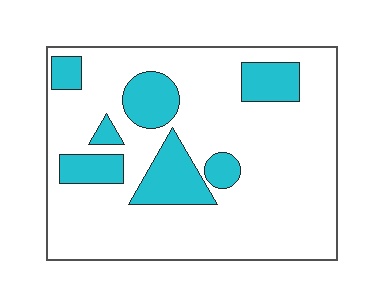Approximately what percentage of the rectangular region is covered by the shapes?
Approximately 20%.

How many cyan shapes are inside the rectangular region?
7.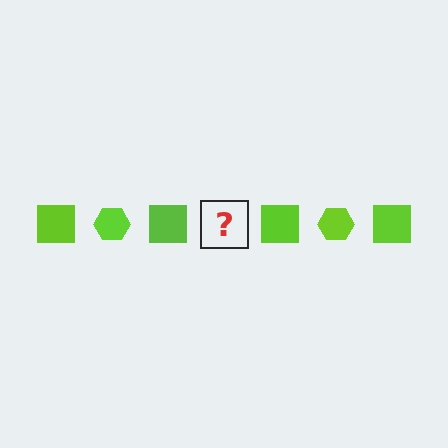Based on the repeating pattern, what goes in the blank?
The blank should be a lime hexagon.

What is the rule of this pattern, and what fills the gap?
The rule is that the pattern cycles through square, hexagon shapes in lime. The gap should be filled with a lime hexagon.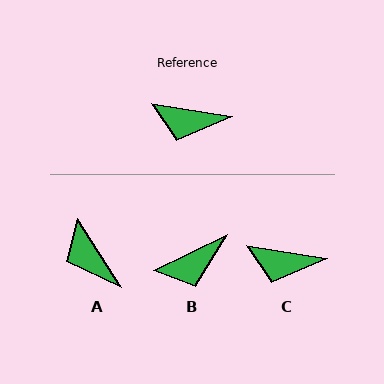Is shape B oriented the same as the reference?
No, it is off by about 35 degrees.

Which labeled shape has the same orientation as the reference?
C.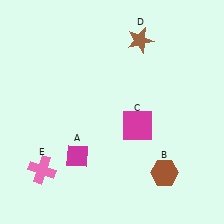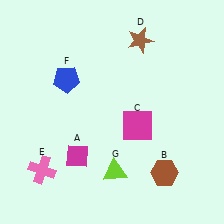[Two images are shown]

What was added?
A blue pentagon (F), a lime triangle (G) were added in Image 2.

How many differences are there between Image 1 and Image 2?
There are 2 differences between the two images.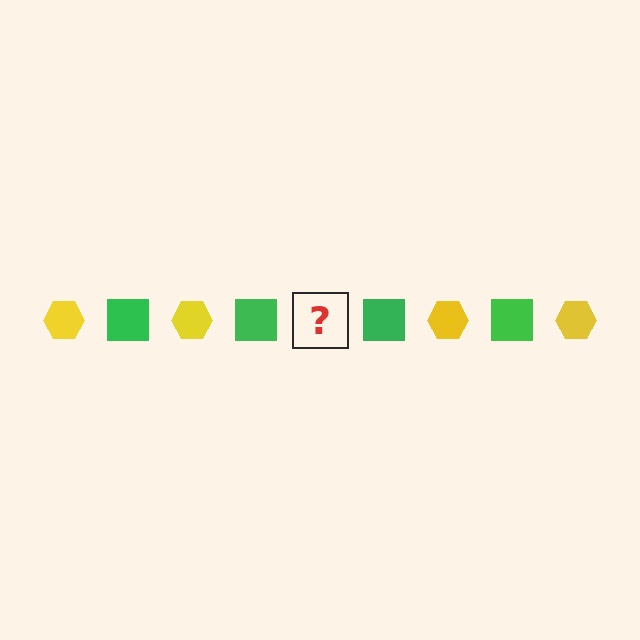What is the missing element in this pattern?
The missing element is a yellow hexagon.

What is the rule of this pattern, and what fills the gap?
The rule is that the pattern alternates between yellow hexagon and green square. The gap should be filled with a yellow hexagon.